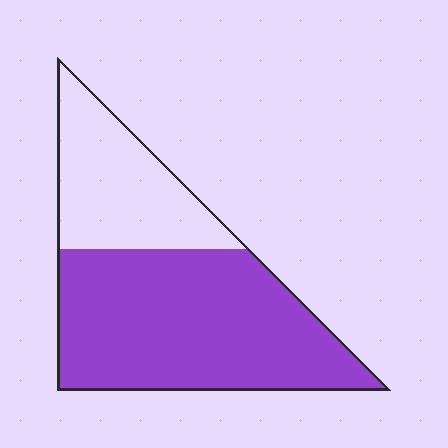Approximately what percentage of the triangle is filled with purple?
Approximately 65%.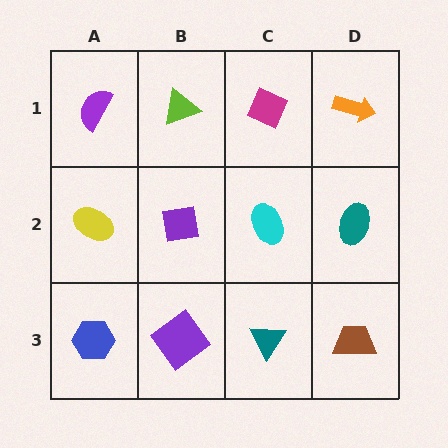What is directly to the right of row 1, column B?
A magenta diamond.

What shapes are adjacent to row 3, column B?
A purple square (row 2, column B), a blue hexagon (row 3, column A), a teal triangle (row 3, column C).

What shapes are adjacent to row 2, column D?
An orange arrow (row 1, column D), a brown trapezoid (row 3, column D), a cyan ellipse (row 2, column C).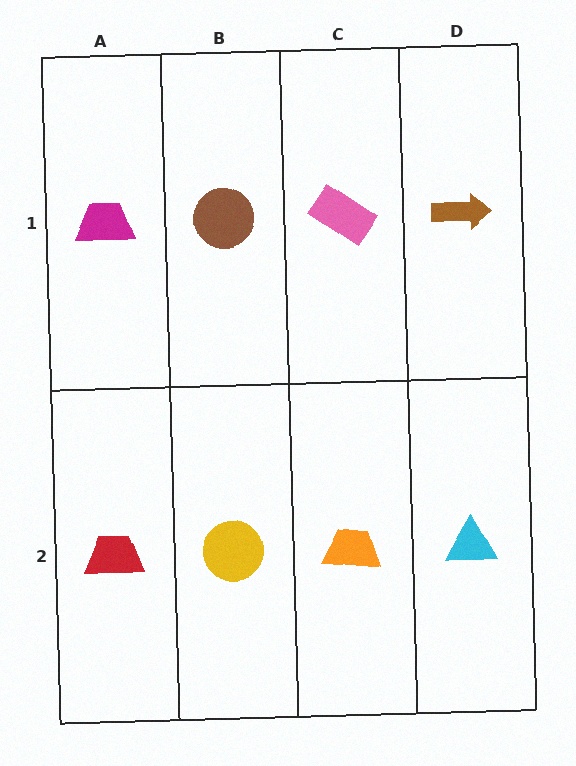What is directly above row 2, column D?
A brown arrow.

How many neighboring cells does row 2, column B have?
3.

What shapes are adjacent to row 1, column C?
An orange trapezoid (row 2, column C), a brown circle (row 1, column B), a brown arrow (row 1, column D).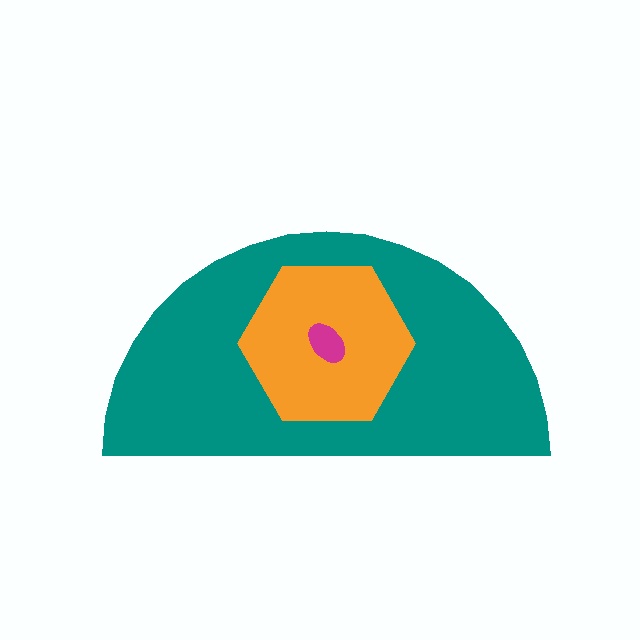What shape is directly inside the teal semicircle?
The orange hexagon.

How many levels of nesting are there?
3.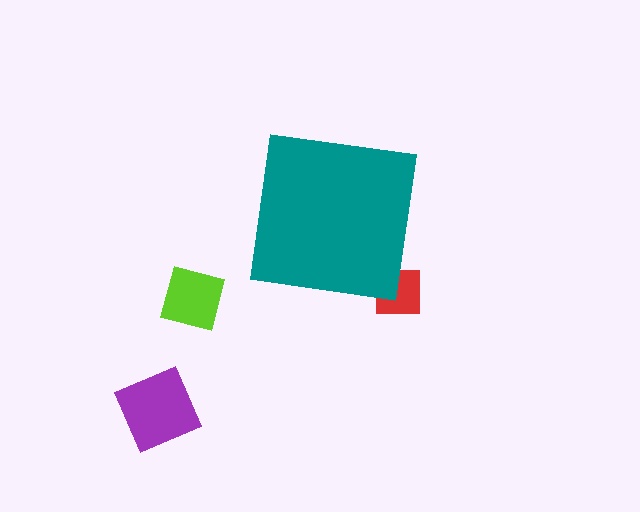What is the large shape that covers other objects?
A teal square.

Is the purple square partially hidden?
No, the purple square is fully visible.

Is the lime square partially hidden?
No, the lime square is fully visible.